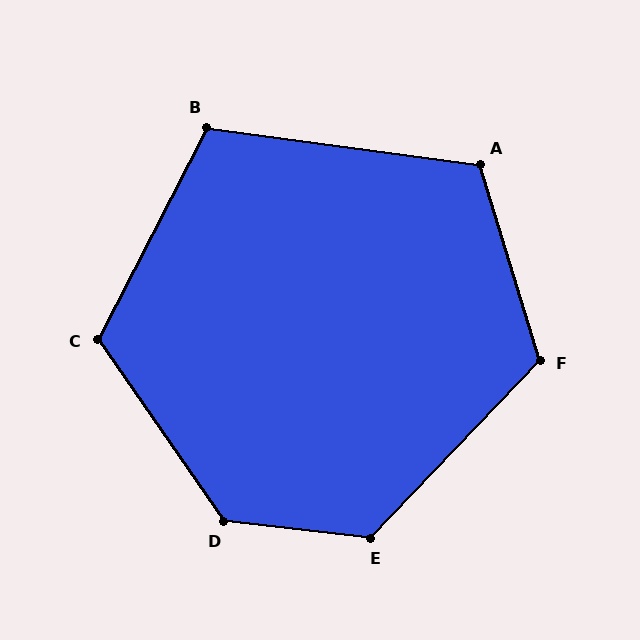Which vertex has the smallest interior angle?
B, at approximately 110 degrees.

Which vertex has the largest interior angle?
D, at approximately 131 degrees.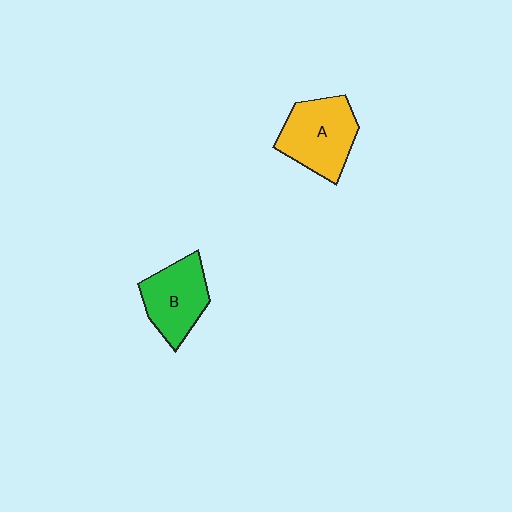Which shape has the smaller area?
Shape B (green).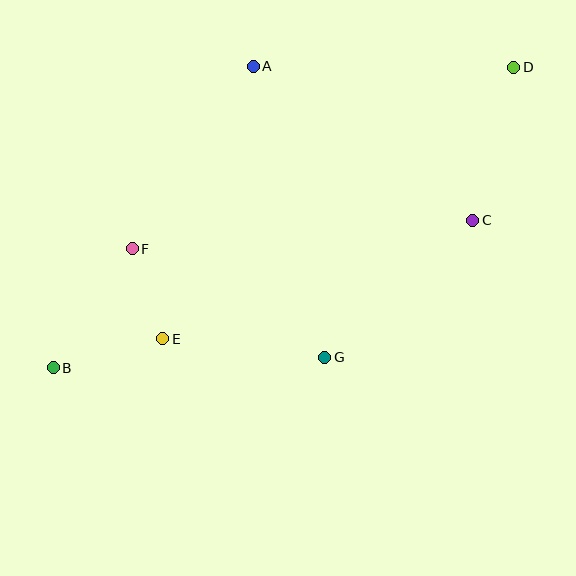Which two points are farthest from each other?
Points B and D are farthest from each other.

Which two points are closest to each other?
Points E and F are closest to each other.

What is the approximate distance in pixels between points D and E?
The distance between D and E is approximately 444 pixels.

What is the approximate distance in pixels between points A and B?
The distance between A and B is approximately 362 pixels.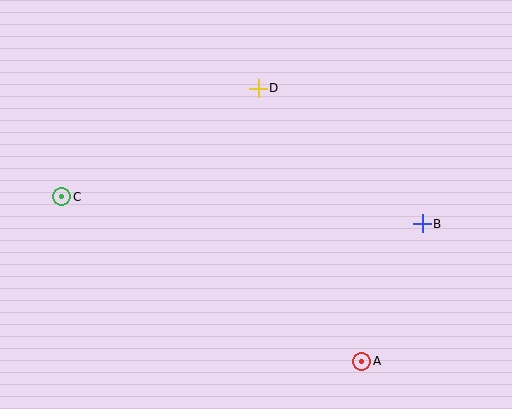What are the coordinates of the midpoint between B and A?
The midpoint between B and A is at (392, 293).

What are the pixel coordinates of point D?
Point D is at (258, 88).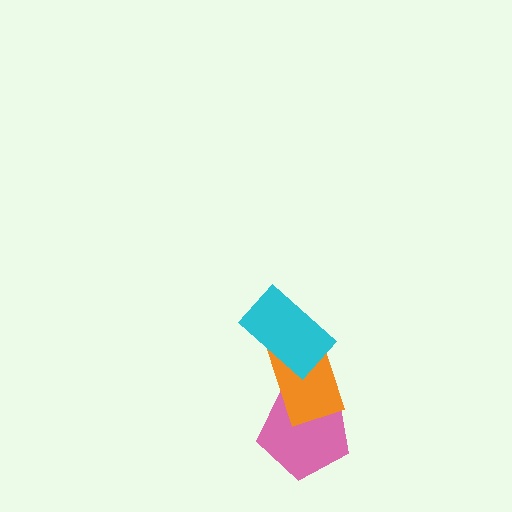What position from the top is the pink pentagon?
The pink pentagon is 3rd from the top.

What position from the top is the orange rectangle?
The orange rectangle is 2nd from the top.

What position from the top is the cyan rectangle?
The cyan rectangle is 1st from the top.